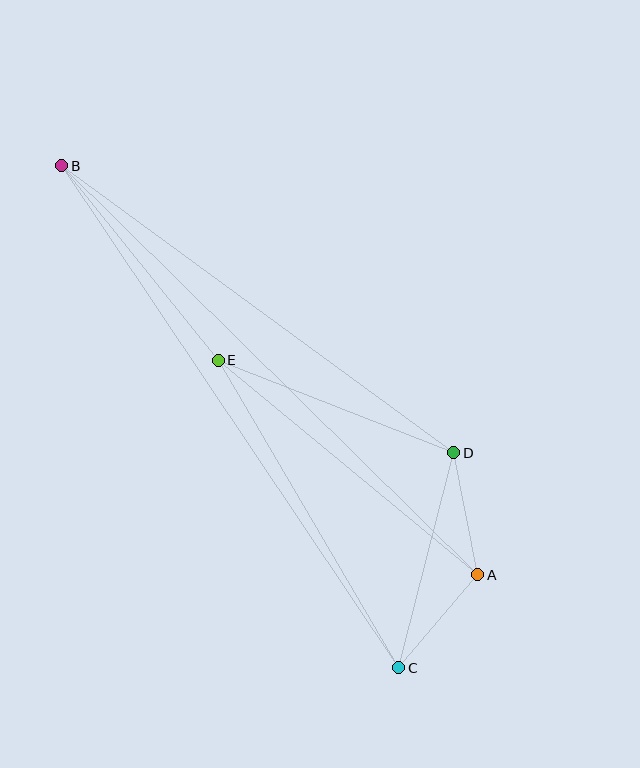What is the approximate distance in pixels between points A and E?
The distance between A and E is approximately 337 pixels.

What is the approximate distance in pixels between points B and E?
The distance between B and E is approximately 250 pixels.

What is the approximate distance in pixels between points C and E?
The distance between C and E is approximately 357 pixels.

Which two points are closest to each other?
Points A and C are closest to each other.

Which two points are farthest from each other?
Points B and C are farthest from each other.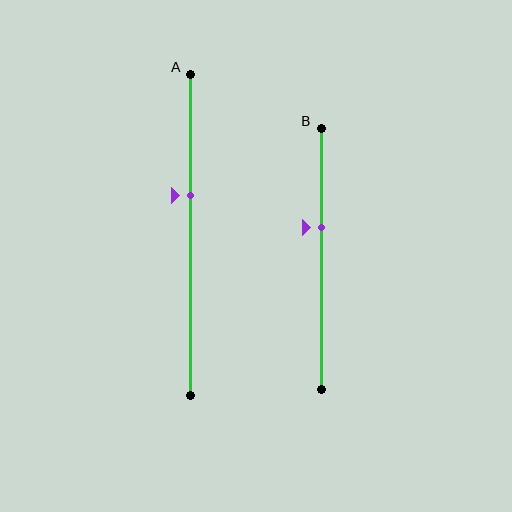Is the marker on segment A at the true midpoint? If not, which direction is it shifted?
No, the marker on segment A is shifted upward by about 12% of the segment length.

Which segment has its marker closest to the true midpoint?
Segment B has its marker closest to the true midpoint.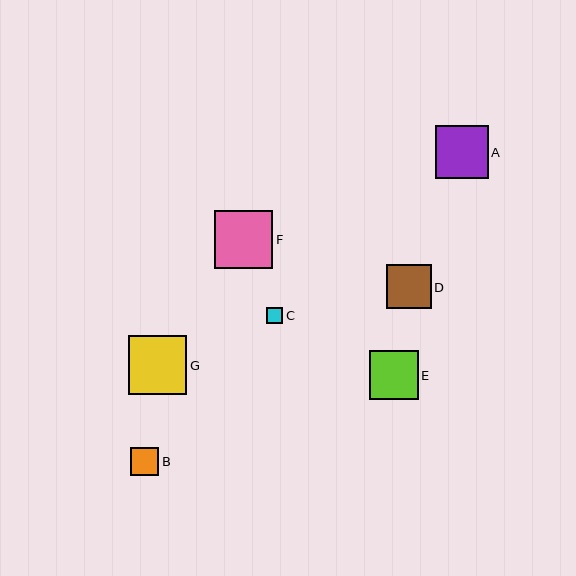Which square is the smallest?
Square C is the smallest with a size of approximately 17 pixels.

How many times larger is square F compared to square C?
Square F is approximately 3.5 times the size of square C.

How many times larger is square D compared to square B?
Square D is approximately 1.6 times the size of square B.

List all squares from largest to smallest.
From largest to smallest: G, F, A, E, D, B, C.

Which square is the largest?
Square G is the largest with a size of approximately 58 pixels.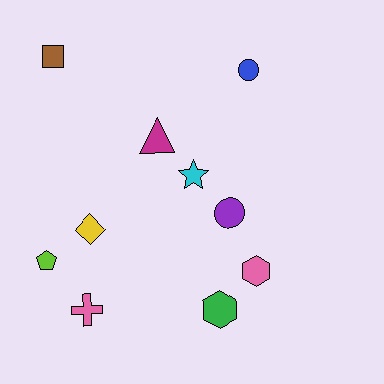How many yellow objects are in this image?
There is 1 yellow object.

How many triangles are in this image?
There is 1 triangle.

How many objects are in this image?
There are 10 objects.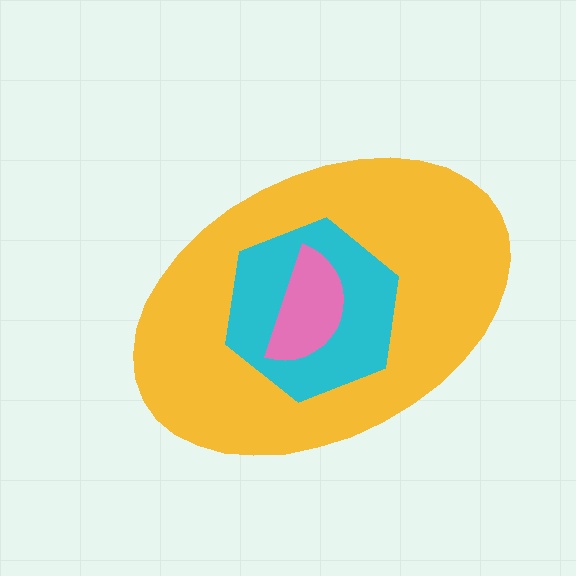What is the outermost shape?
The yellow ellipse.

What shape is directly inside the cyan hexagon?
The pink semicircle.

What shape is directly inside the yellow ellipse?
The cyan hexagon.